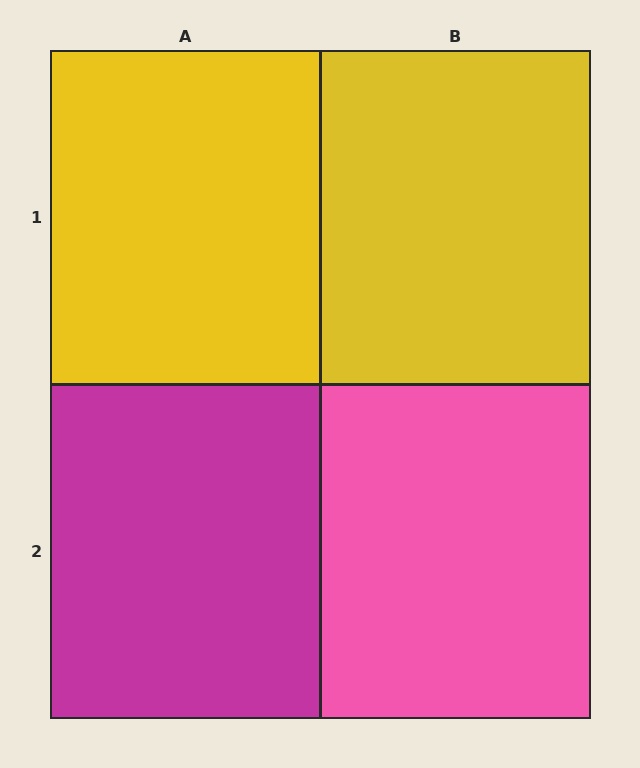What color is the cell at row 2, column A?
Magenta.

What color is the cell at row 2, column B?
Pink.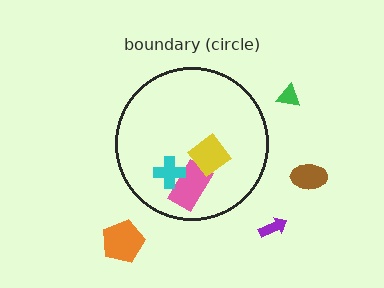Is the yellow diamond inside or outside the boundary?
Inside.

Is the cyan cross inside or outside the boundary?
Inside.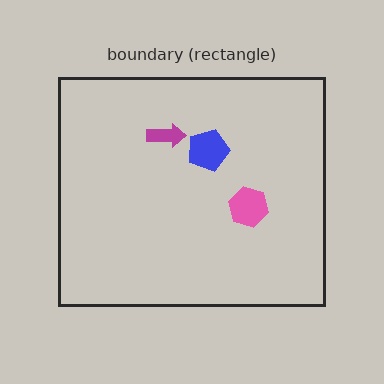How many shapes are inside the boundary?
3 inside, 0 outside.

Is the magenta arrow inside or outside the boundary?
Inside.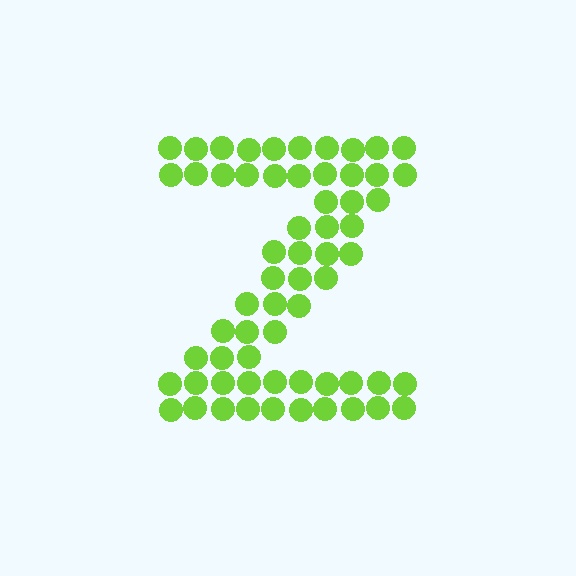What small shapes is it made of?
It is made of small circles.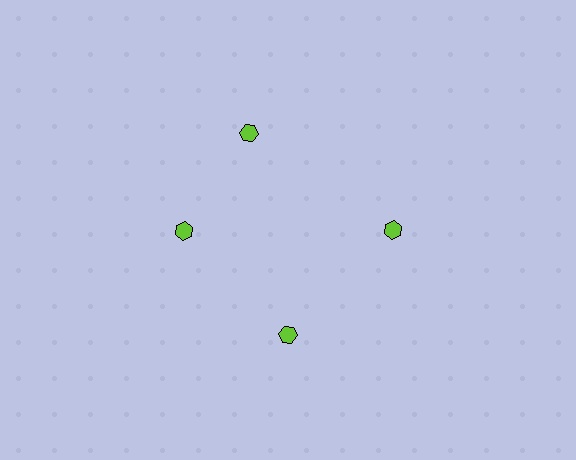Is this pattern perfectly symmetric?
No. The 4 lime hexagons are arranged in a ring, but one element near the 12 o'clock position is rotated out of alignment along the ring, breaking the 4-fold rotational symmetry.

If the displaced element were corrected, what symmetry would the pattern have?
It would have 4-fold rotational symmetry — the pattern would map onto itself every 90 degrees.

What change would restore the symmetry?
The symmetry would be restored by rotating it back into even spacing with its neighbors so that all 4 hexagons sit at equal angles and equal distance from the center.